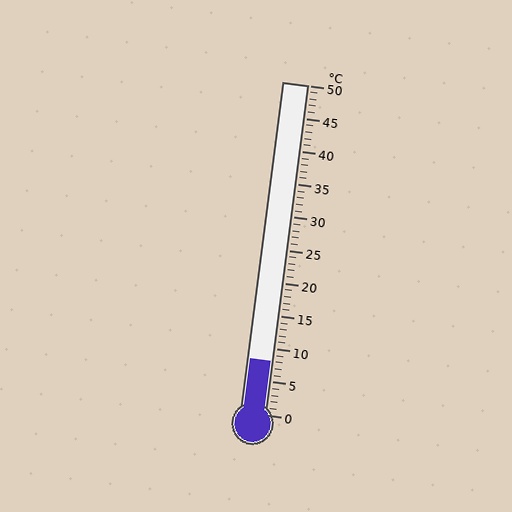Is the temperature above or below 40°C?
The temperature is below 40°C.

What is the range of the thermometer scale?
The thermometer scale ranges from 0°C to 50°C.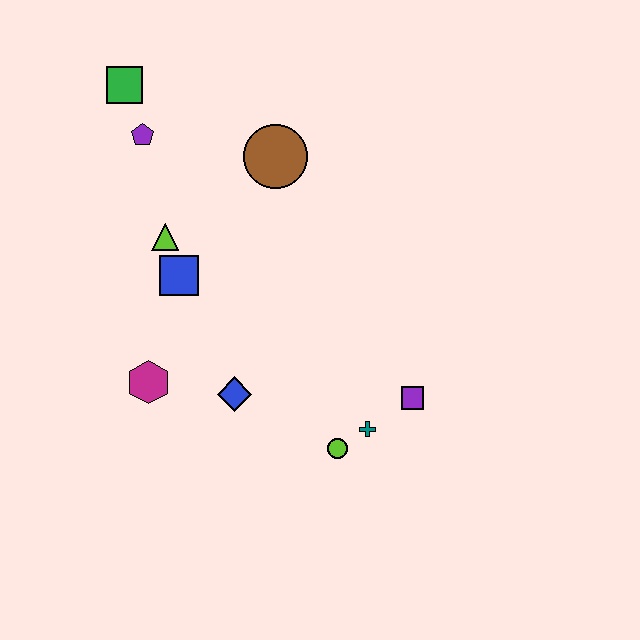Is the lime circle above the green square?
No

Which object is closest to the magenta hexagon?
The blue diamond is closest to the magenta hexagon.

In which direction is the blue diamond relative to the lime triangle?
The blue diamond is below the lime triangle.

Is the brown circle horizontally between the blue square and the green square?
No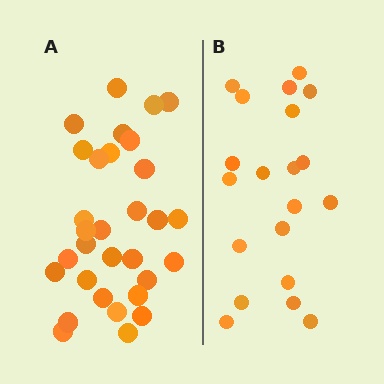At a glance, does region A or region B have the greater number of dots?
Region A (the left region) has more dots.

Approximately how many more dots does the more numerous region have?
Region A has roughly 12 or so more dots than region B.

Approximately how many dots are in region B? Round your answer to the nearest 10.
About 20 dots.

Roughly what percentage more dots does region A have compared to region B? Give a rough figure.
About 55% more.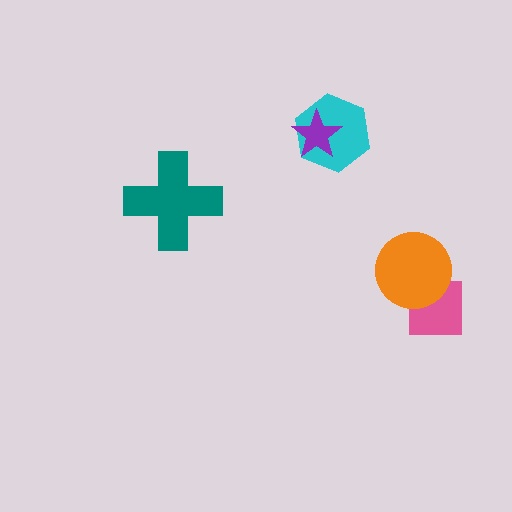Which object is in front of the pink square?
The orange circle is in front of the pink square.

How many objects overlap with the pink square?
1 object overlaps with the pink square.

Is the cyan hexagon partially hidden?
Yes, it is partially covered by another shape.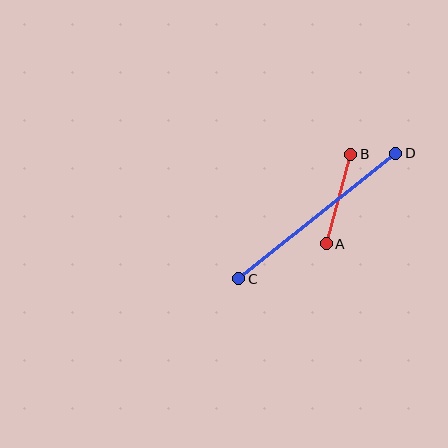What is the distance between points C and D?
The distance is approximately 201 pixels.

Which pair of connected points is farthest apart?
Points C and D are farthest apart.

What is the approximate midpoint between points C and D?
The midpoint is at approximately (317, 216) pixels.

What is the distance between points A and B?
The distance is approximately 93 pixels.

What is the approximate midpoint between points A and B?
The midpoint is at approximately (338, 199) pixels.